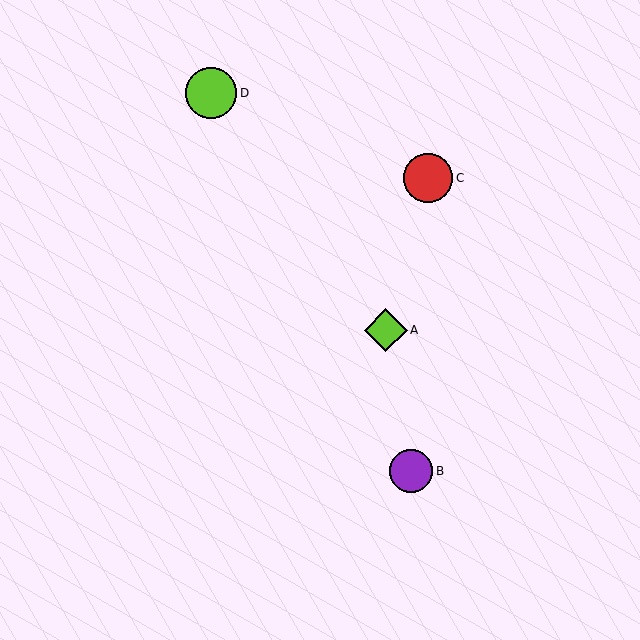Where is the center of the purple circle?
The center of the purple circle is at (411, 471).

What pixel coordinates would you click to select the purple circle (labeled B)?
Click at (411, 471) to select the purple circle B.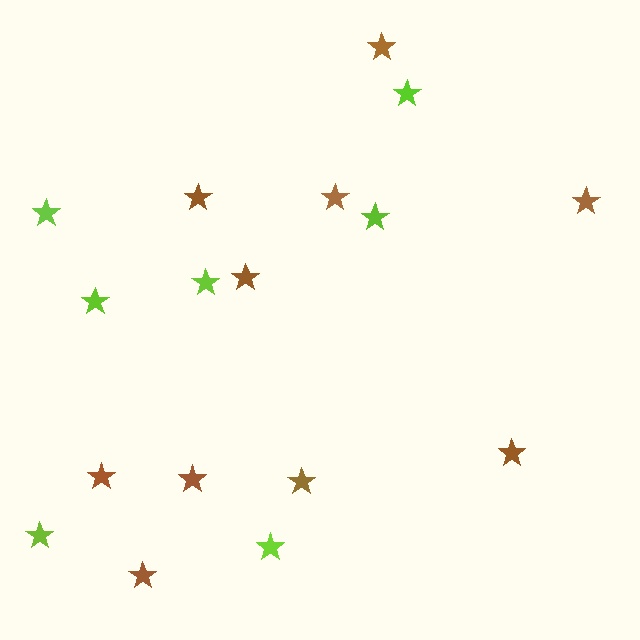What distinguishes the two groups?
There are 2 groups: one group of brown stars (10) and one group of lime stars (7).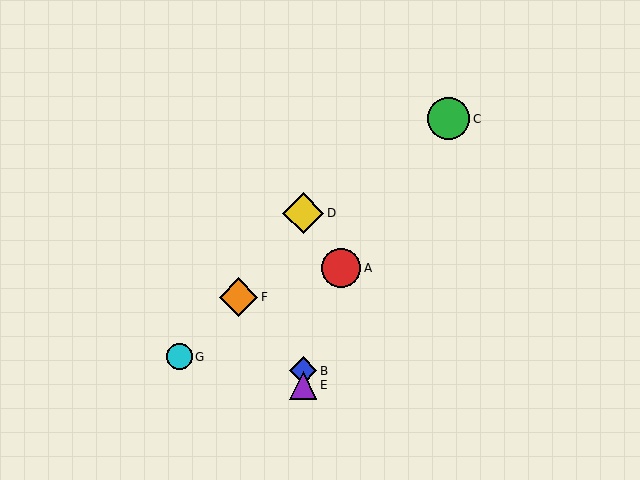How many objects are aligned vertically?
3 objects (B, D, E) are aligned vertically.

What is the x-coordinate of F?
Object F is at x≈238.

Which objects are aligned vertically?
Objects B, D, E are aligned vertically.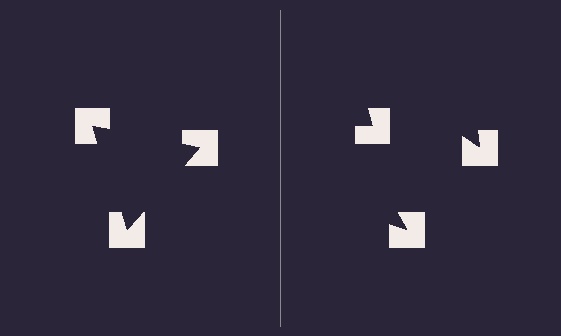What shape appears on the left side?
An illusory triangle.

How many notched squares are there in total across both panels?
6 — 3 on each side.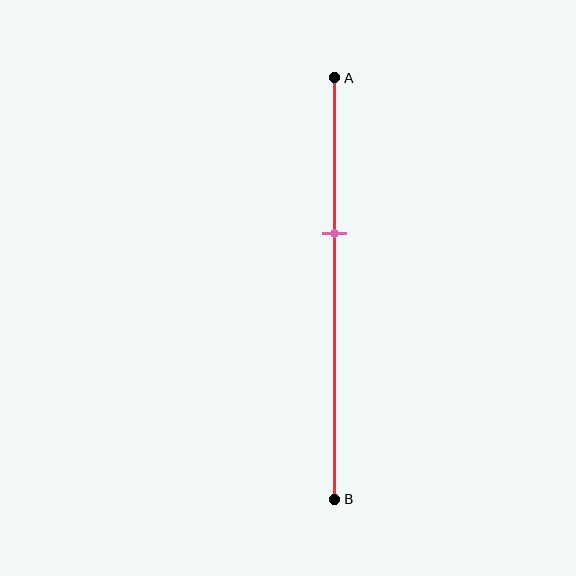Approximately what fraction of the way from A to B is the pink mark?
The pink mark is approximately 35% of the way from A to B.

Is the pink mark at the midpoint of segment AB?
No, the mark is at about 35% from A, not at the 50% midpoint.